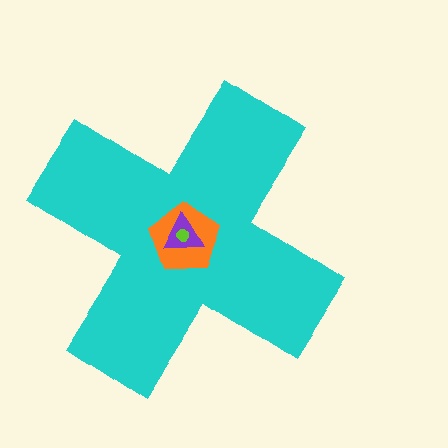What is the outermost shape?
The cyan cross.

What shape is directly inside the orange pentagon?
The purple triangle.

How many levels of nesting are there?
4.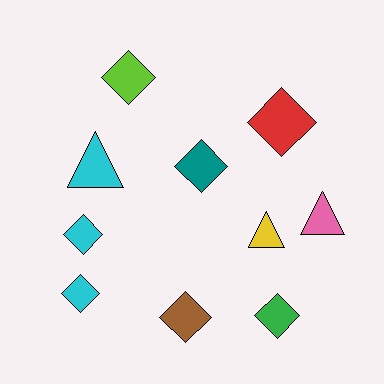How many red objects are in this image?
There is 1 red object.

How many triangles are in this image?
There are 3 triangles.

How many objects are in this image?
There are 10 objects.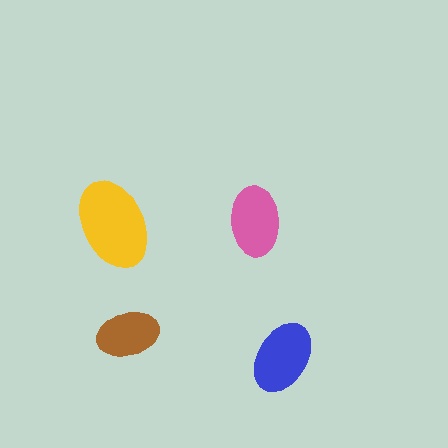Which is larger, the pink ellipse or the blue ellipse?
The blue one.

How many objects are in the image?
There are 4 objects in the image.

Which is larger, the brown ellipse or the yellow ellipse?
The yellow one.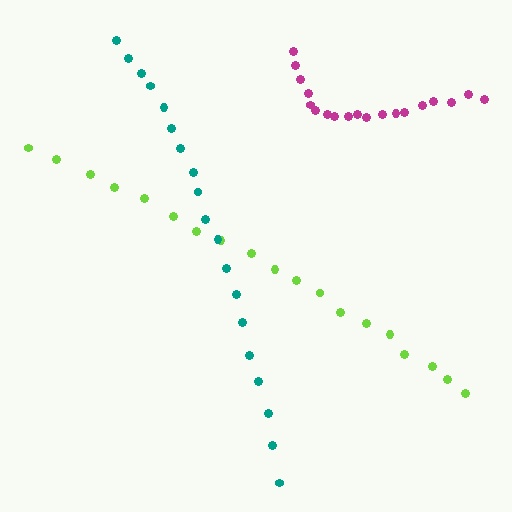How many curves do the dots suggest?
There are 3 distinct paths.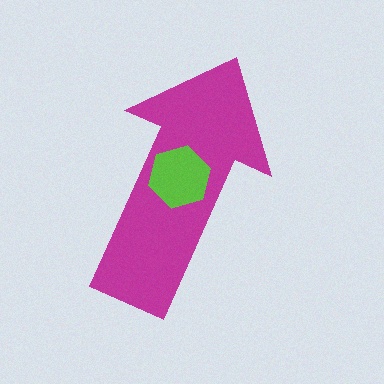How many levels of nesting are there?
2.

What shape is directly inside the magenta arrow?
The lime hexagon.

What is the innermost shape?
The lime hexagon.